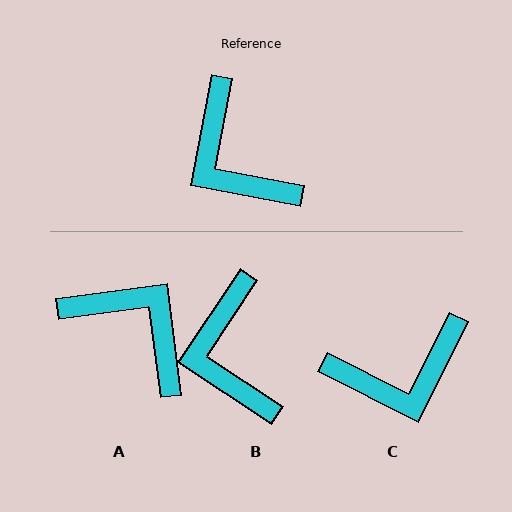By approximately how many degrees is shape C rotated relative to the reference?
Approximately 74 degrees counter-clockwise.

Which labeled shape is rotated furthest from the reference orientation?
A, about 162 degrees away.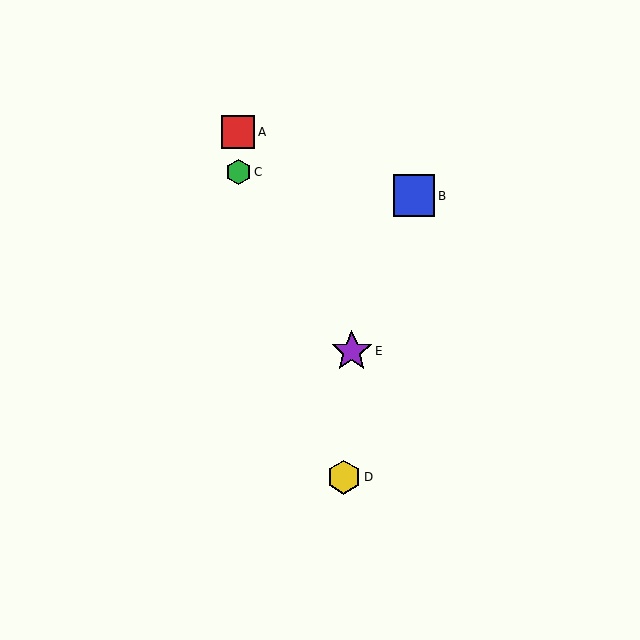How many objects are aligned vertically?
2 objects (A, C) are aligned vertically.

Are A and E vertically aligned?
No, A is at x≈238 and E is at x≈352.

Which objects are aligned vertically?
Objects A, C are aligned vertically.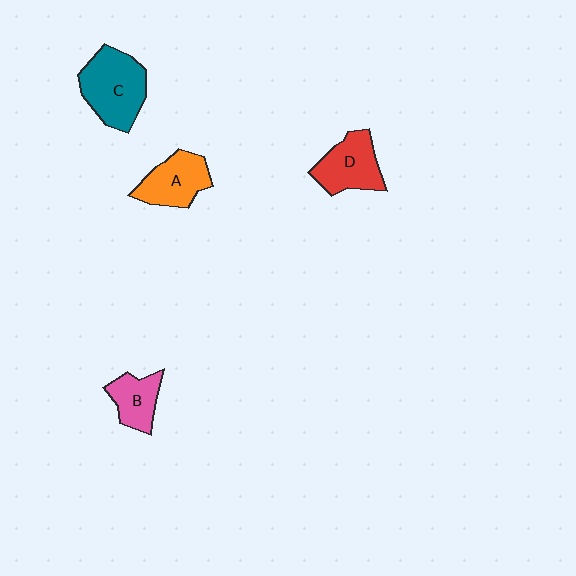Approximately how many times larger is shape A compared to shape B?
Approximately 1.3 times.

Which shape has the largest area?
Shape C (teal).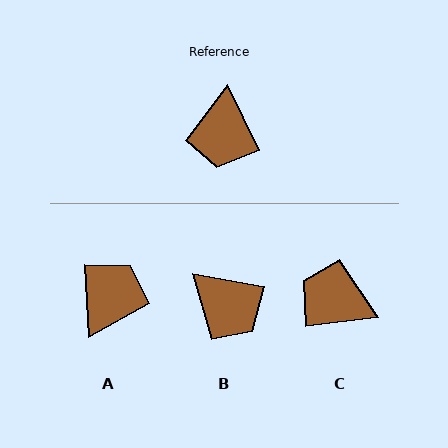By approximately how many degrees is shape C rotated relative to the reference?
Approximately 108 degrees clockwise.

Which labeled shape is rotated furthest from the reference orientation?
A, about 158 degrees away.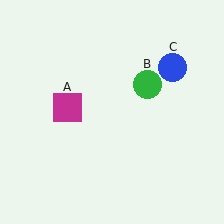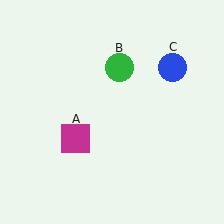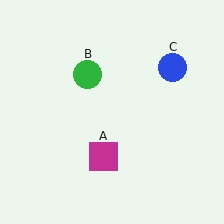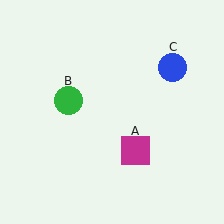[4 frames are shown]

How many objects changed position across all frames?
2 objects changed position: magenta square (object A), green circle (object B).